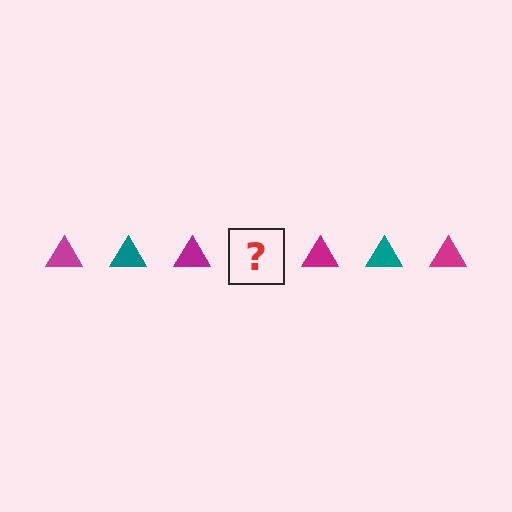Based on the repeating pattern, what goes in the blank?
The blank should be a teal triangle.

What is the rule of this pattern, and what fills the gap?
The rule is that the pattern cycles through magenta, teal triangles. The gap should be filled with a teal triangle.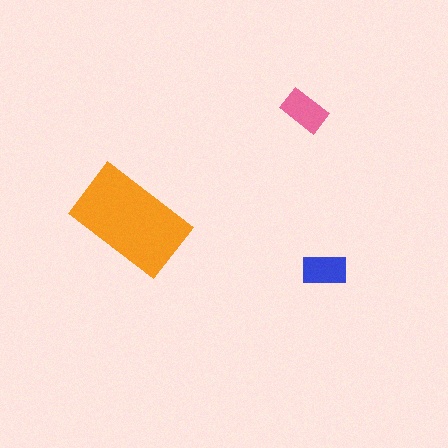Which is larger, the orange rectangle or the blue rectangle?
The orange one.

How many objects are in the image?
There are 3 objects in the image.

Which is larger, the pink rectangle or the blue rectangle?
The pink one.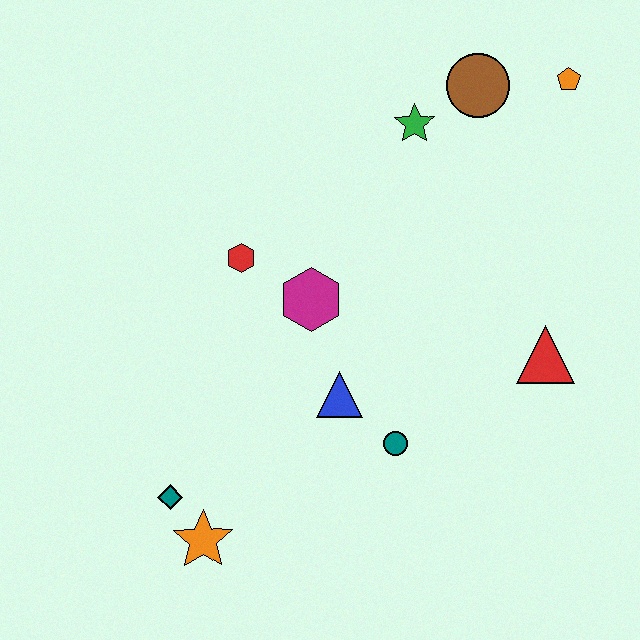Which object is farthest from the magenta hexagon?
The orange pentagon is farthest from the magenta hexagon.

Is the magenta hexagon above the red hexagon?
No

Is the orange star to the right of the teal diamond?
Yes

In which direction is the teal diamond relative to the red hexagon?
The teal diamond is below the red hexagon.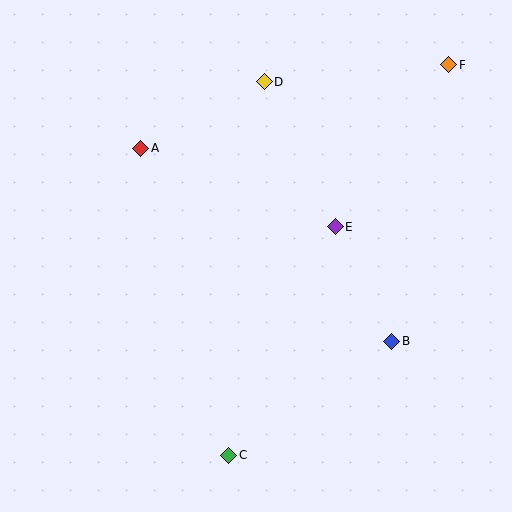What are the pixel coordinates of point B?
Point B is at (392, 341).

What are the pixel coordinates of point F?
Point F is at (449, 65).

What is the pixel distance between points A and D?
The distance between A and D is 140 pixels.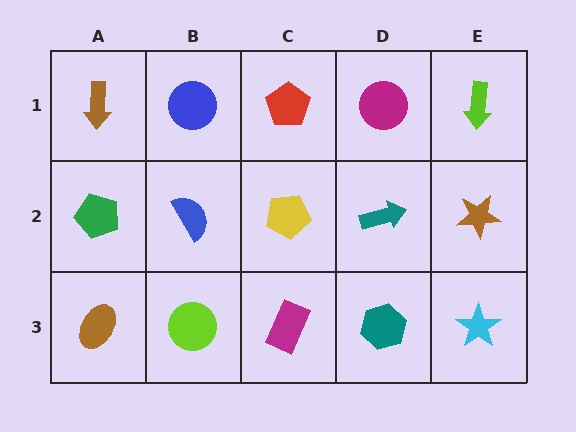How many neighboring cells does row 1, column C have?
3.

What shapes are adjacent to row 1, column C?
A yellow pentagon (row 2, column C), a blue circle (row 1, column B), a magenta circle (row 1, column D).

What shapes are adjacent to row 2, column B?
A blue circle (row 1, column B), a lime circle (row 3, column B), a green pentagon (row 2, column A), a yellow pentagon (row 2, column C).